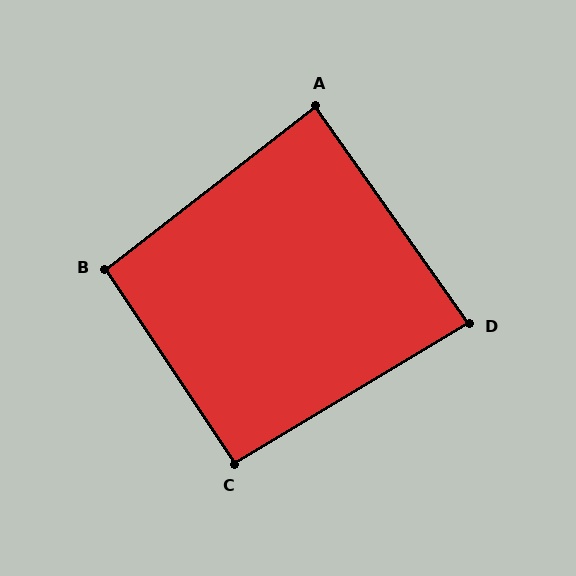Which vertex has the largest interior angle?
B, at approximately 94 degrees.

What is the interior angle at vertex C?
Approximately 93 degrees (approximately right).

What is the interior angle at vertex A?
Approximately 87 degrees (approximately right).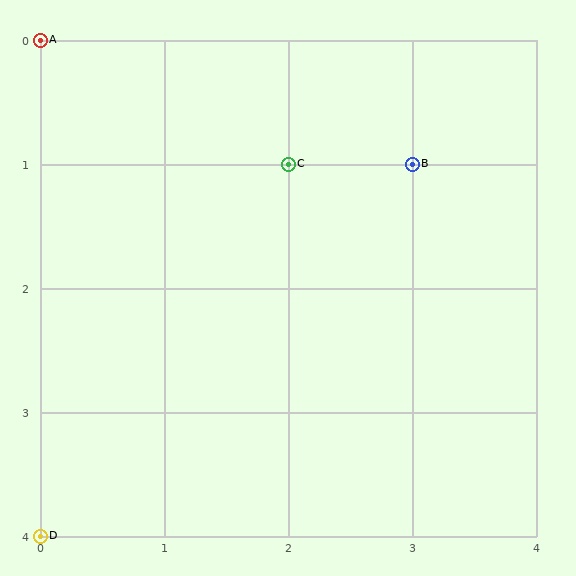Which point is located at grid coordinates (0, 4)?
Point D is at (0, 4).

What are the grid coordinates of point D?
Point D is at grid coordinates (0, 4).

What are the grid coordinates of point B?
Point B is at grid coordinates (3, 1).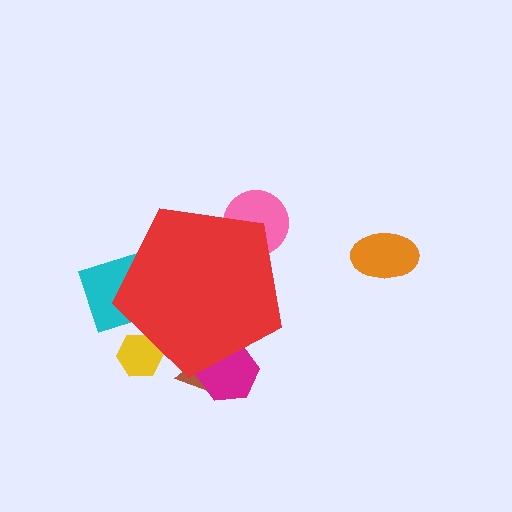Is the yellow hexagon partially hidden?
Yes, the yellow hexagon is partially hidden behind the red pentagon.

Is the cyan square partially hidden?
Yes, the cyan square is partially hidden behind the red pentagon.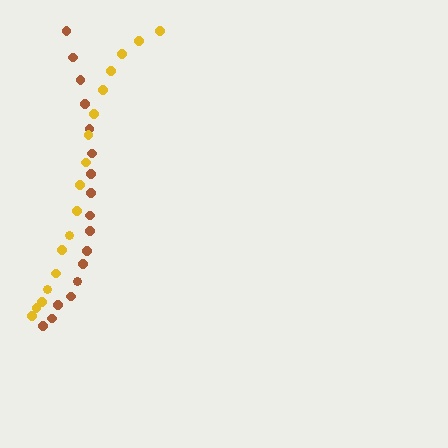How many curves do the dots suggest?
There are 2 distinct paths.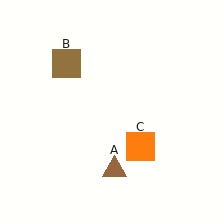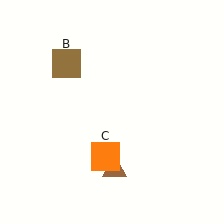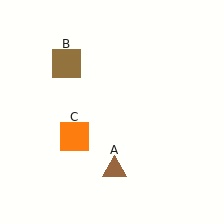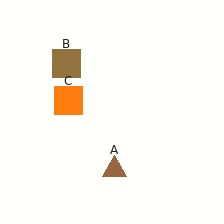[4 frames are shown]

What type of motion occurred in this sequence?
The orange square (object C) rotated clockwise around the center of the scene.